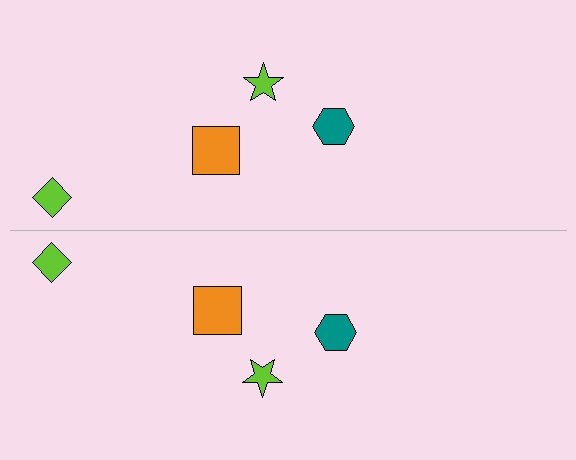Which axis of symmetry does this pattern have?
The pattern has a horizontal axis of symmetry running through the center of the image.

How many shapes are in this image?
There are 8 shapes in this image.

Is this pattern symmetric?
Yes, this pattern has bilateral (reflection) symmetry.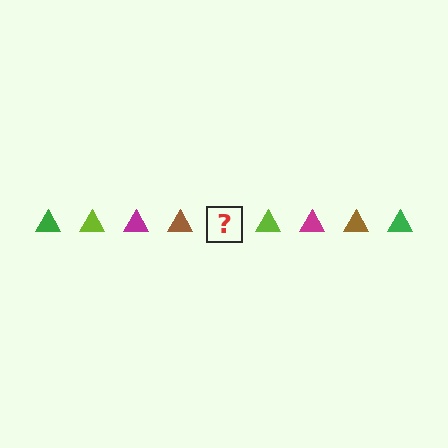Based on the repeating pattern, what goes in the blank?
The blank should be a green triangle.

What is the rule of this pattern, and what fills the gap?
The rule is that the pattern cycles through green, lime, magenta, brown triangles. The gap should be filled with a green triangle.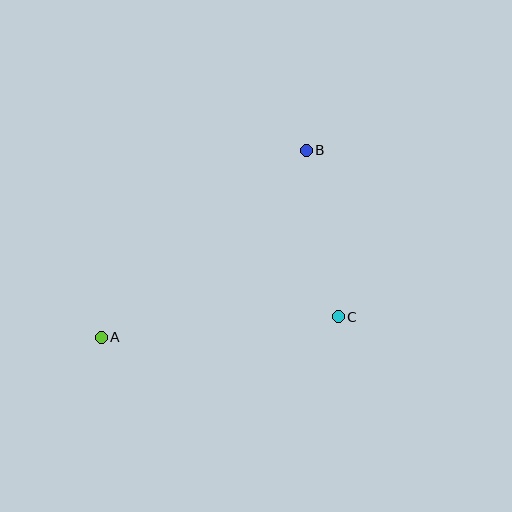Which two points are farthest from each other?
Points A and B are farthest from each other.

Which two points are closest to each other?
Points B and C are closest to each other.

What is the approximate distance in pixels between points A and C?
The distance between A and C is approximately 238 pixels.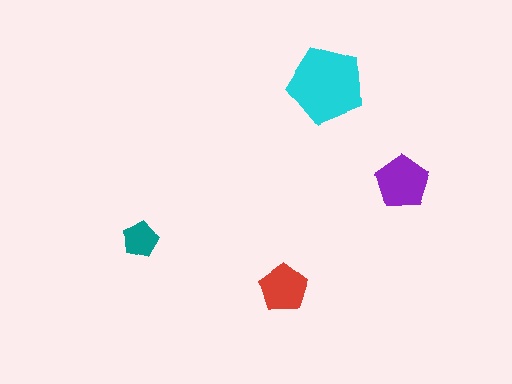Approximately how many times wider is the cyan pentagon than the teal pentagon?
About 2 times wider.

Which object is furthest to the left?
The teal pentagon is leftmost.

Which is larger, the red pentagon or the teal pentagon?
The red one.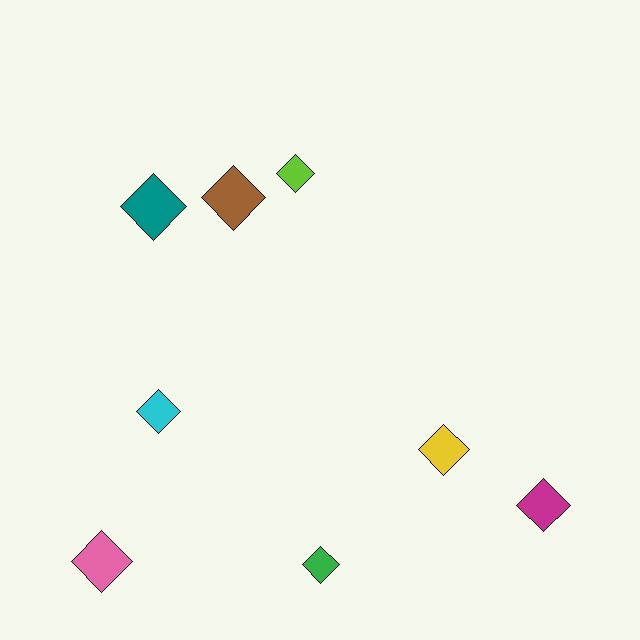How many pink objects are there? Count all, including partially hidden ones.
There is 1 pink object.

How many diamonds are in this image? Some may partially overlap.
There are 8 diamonds.